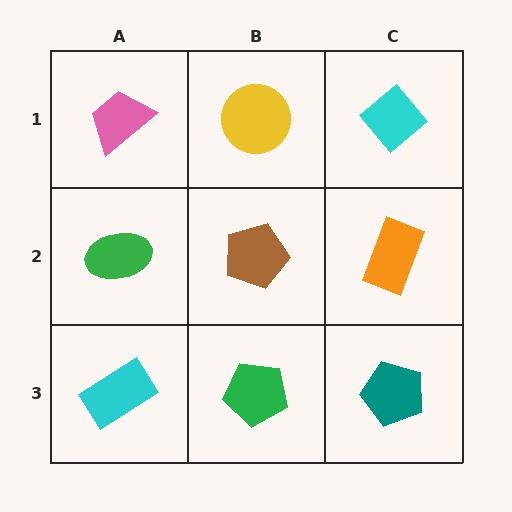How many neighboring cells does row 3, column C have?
2.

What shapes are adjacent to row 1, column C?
An orange rectangle (row 2, column C), a yellow circle (row 1, column B).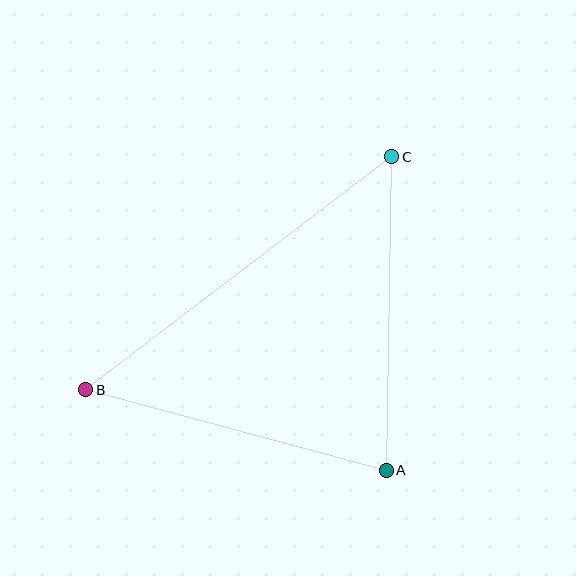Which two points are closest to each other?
Points A and B are closest to each other.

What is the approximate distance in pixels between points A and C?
The distance between A and C is approximately 313 pixels.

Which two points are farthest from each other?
Points B and C are farthest from each other.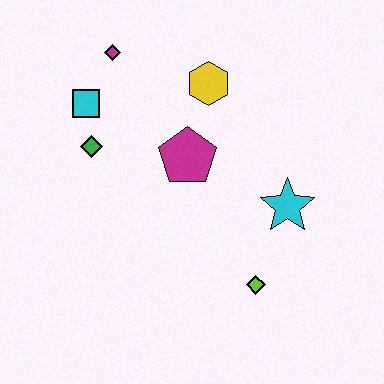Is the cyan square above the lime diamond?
Yes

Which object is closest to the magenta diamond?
The cyan square is closest to the magenta diamond.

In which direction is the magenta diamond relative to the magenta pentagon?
The magenta diamond is above the magenta pentagon.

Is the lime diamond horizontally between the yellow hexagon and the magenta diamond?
No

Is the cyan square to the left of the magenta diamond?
Yes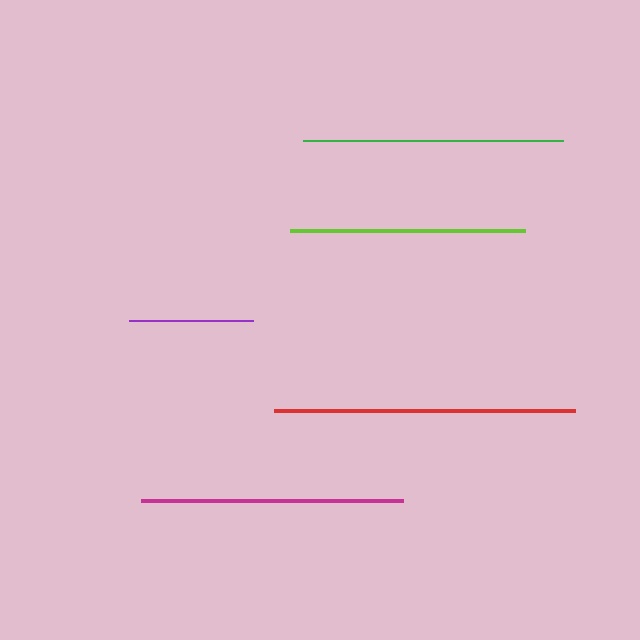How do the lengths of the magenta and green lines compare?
The magenta and green lines are approximately the same length.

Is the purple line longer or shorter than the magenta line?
The magenta line is longer than the purple line.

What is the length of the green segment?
The green segment is approximately 260 pixels long.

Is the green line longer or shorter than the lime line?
The green line is longer than the lime line.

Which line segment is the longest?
The red line is the longest at approximately 300 pixels.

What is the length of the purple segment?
The purple segment is approximately 124 pixels long.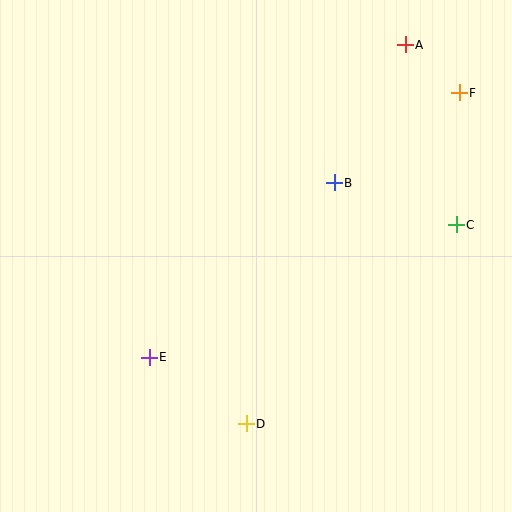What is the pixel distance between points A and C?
The distance between A and C is 187 pixels.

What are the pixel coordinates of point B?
Point B is at (334, 183).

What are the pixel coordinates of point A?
Point A is at (405, 45).